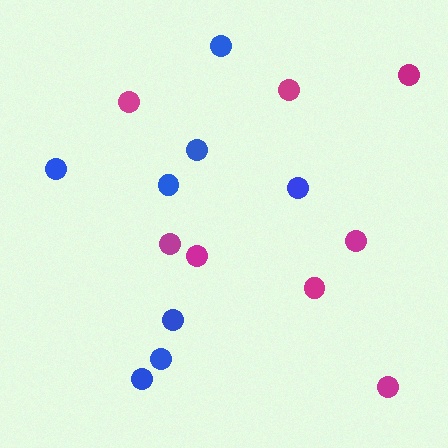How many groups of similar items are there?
There are 2 groups: one group of blue circles (8) and one group of magenta circles (8).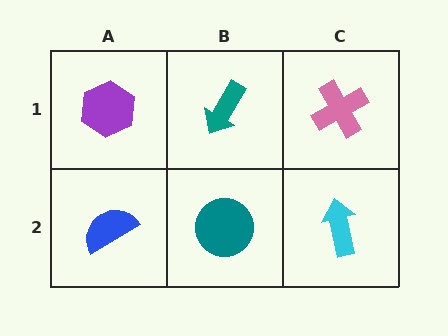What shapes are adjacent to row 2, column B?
A teal arrow (row 1, column B), a blue semicircle (row 2, column A), a cyan arrow (row 2, column C).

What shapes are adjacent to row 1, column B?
A teal circle (row 2, column B), a purple hexagon (row 1, column A), a pink cross (row 1, column C).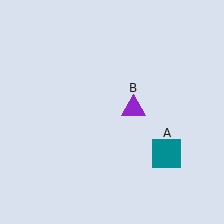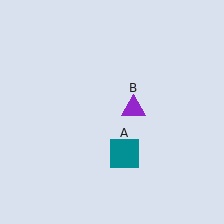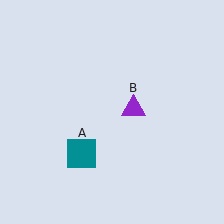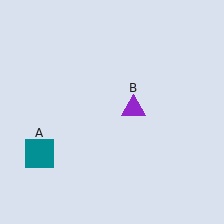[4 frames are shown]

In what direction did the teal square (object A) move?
The teal square (object A) moved left.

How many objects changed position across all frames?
1 object changed position: teal square (object A).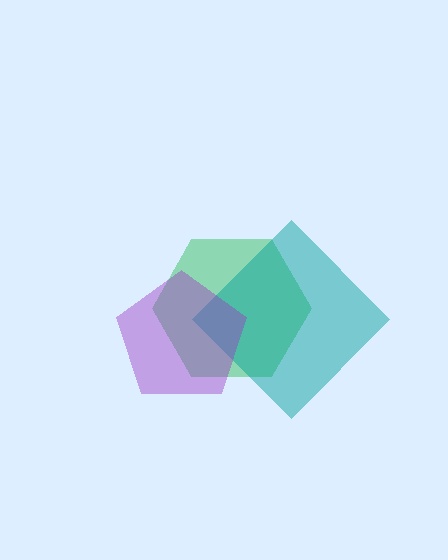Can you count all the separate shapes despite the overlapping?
Yes, there are 3 separate shapes.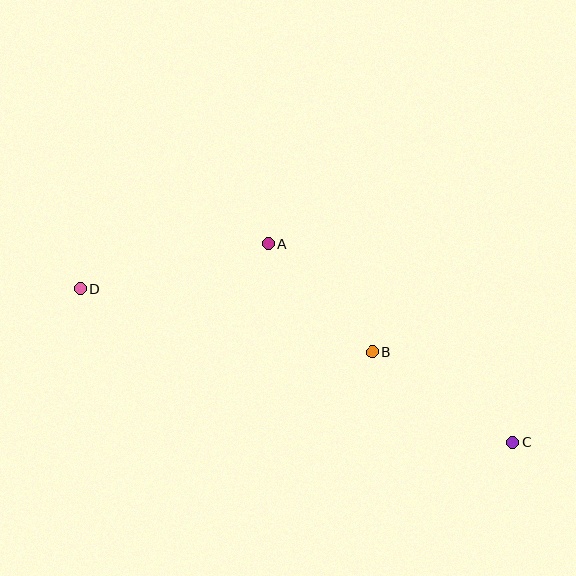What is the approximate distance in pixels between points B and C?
The distance between B and C is approximately 166 pixels.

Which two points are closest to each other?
Points A and B are closest to each other.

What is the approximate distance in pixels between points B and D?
The distance between B and D is approximately 300 pixels.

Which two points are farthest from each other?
Points C and D are farthest from each other.